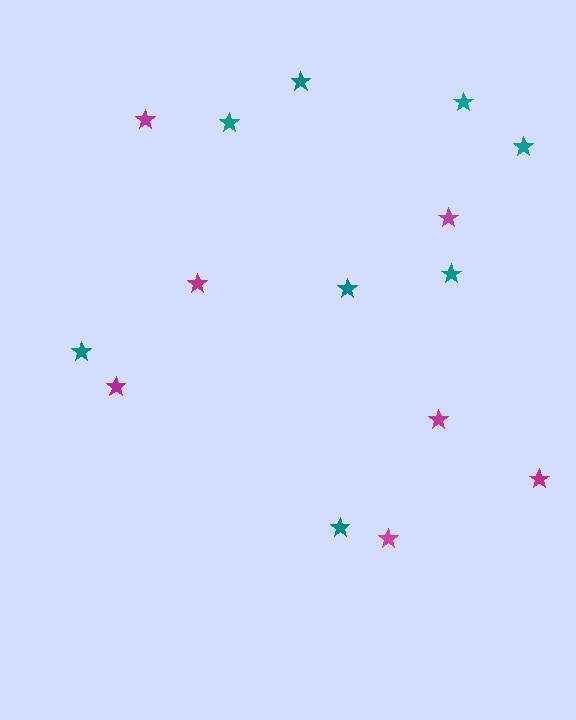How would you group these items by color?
There are 2 groups: one group of magenta stars (7) and one group of teal stars (8).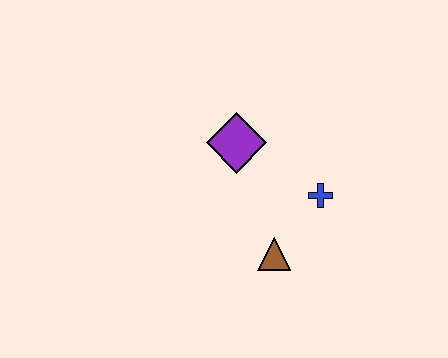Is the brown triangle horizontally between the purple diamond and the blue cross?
Yes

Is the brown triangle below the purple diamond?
Yes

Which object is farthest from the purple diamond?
The brown triangle is farthest from the purple diamond.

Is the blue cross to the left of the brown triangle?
No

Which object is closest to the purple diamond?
The blue cross is closest to the purple diamond.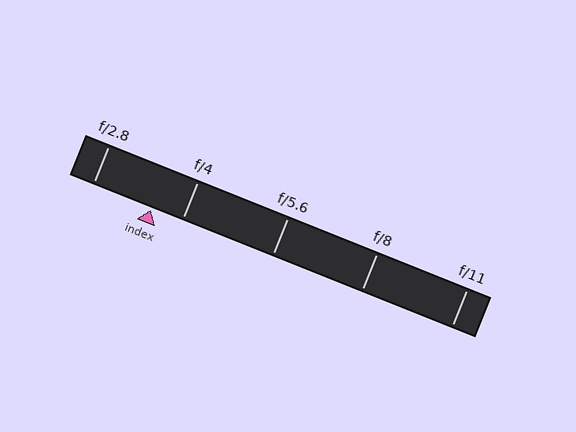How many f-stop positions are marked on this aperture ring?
There are 5 f-stop positions marked.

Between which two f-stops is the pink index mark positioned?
The index mark is between f/2.8 and f/4.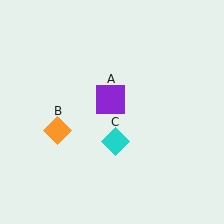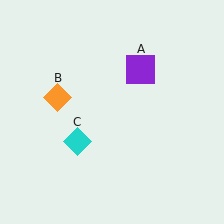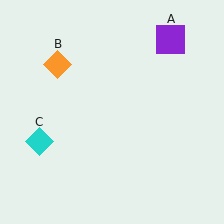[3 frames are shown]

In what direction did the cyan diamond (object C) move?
The cyan diamond (object C) moved left.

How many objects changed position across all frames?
3 objects changed position: purple square (object A), orange diamond (object B), cyan diamond (object C).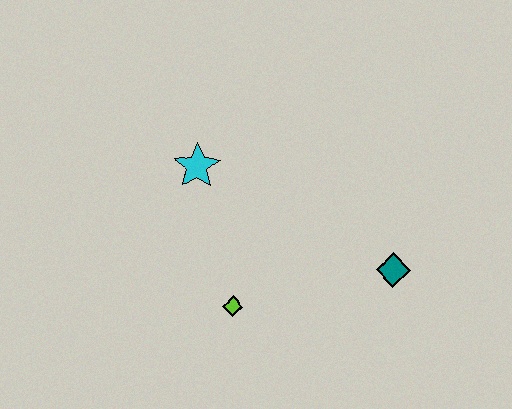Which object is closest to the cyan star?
The lime diamond is closest to the cyan star.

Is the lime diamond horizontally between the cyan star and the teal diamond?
Yes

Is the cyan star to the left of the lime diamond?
Yes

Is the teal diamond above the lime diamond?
Yes